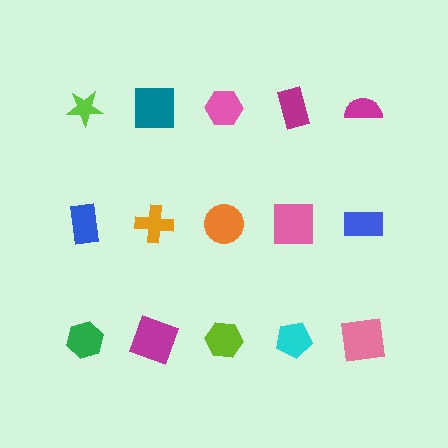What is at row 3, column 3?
A lime hexagon.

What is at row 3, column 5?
A pink square.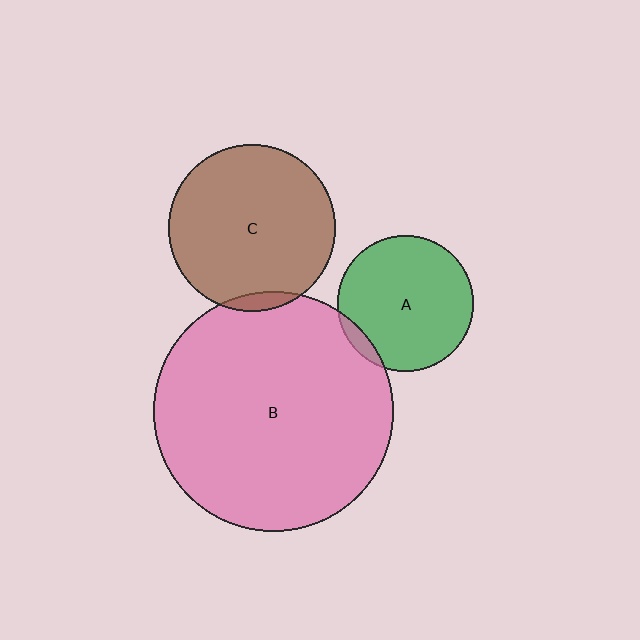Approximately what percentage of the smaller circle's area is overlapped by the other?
Approximately 5%.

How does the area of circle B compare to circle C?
Approximately 2.1 times.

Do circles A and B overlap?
Yes.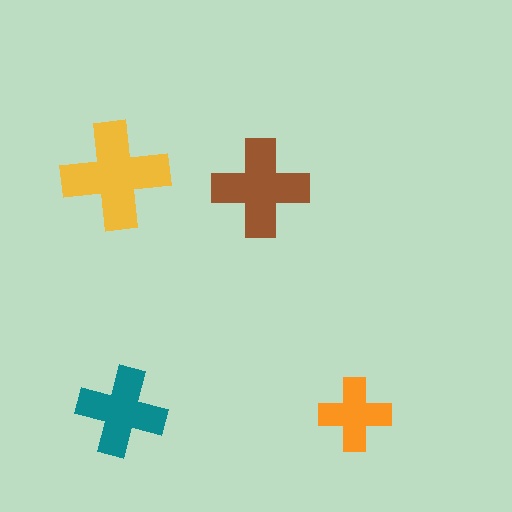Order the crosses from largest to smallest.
the yellow one, the brown one, the teal one, the orange one.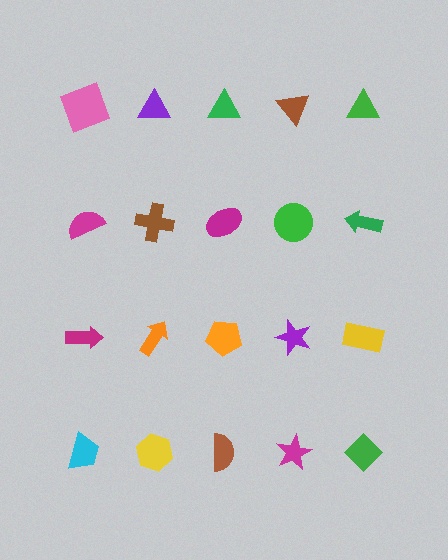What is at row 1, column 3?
A green triangle.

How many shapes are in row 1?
5 shapes.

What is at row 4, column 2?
A yellow hexagon.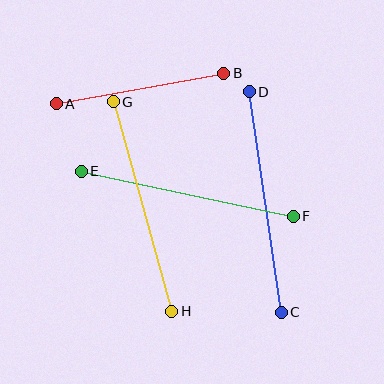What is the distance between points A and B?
The distance is approximately 170 pixels.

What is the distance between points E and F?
The distance is approximately 217 pixels.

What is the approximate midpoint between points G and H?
The midpoint is at approximately (143, 207) pixels.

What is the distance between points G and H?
The distance is approximately 218 pixels.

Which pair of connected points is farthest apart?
Points C and D are farthest apart.